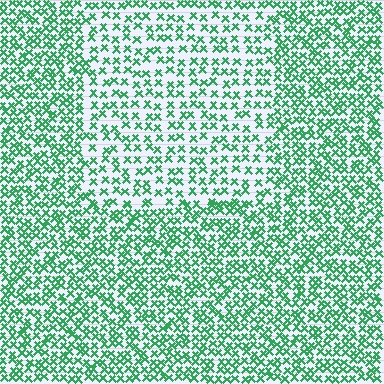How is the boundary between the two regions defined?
The boundary is defined by a change in element density (approximately 1.7x ratio). All elements are the same color, size, and shape.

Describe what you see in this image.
The image contains small green elements arranged at two different densities. A rectangle-shaped region is visible where the elements are less densely packed than the surrounding area.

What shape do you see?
I see a rectangle.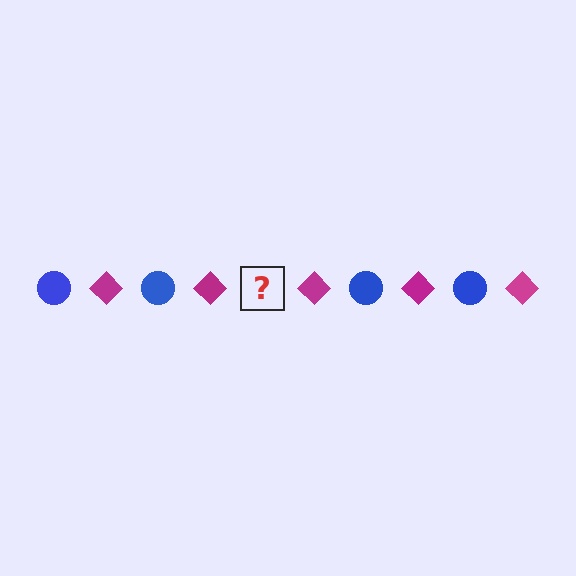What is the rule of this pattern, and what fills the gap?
The rule is that the pattern alternates between blue circle and magenta diamond. The gap should be filled with a blue circle.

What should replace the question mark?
The question mark should be replaced with a blue circle.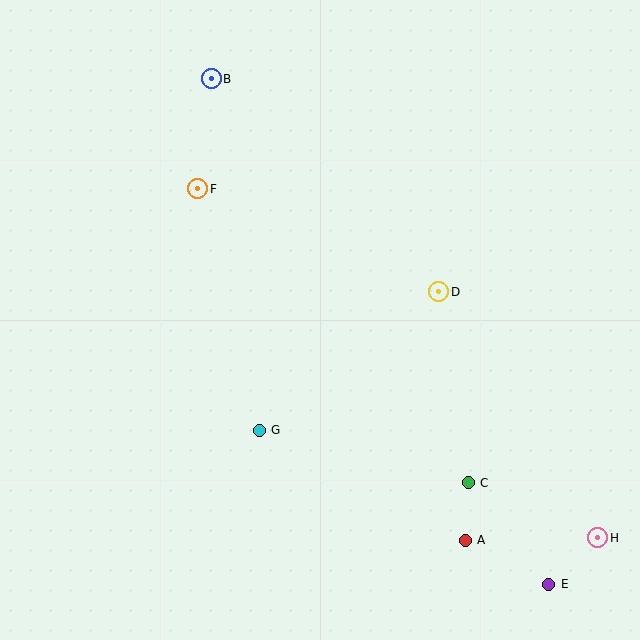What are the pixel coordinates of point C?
Point C is at (468, 483).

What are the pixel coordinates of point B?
Point B is at (211, 79).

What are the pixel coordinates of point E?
Point E is at (549, 584).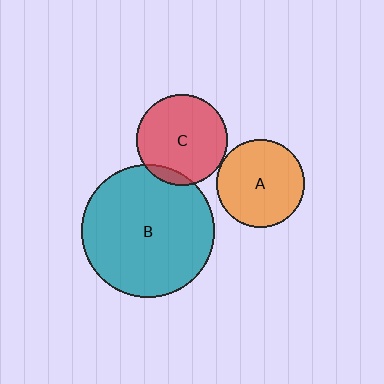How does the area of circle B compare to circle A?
Approximately 2.3 times.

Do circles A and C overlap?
Yes.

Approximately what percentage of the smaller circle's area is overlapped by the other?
Approximately 5%.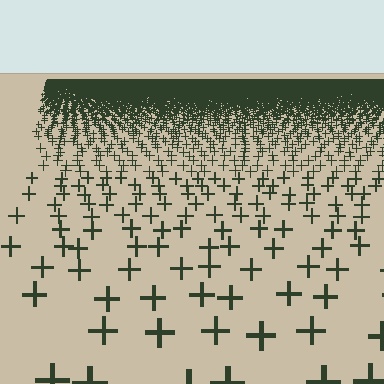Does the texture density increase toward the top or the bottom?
Density increases toward the top.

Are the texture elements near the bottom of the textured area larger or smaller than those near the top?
Larger. Near the bottom, elements are closer to the viewer and appear at a bigger on-screen size.